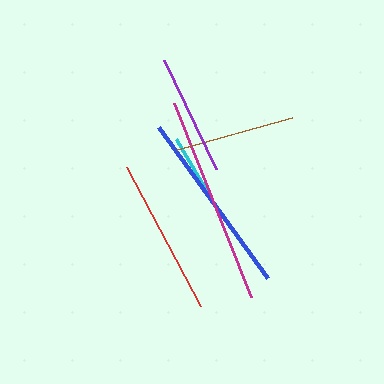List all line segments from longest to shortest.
From longest to shortest: magenta, blue, red, purple, brown, cyan.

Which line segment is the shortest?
The cyan line is the shortest at approximately 71 pixels.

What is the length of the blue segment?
The blue segment is approximately 186 pixels long.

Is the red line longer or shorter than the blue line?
The blue line is longer than the red line.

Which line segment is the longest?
The magenta line is the longest at approximately 208 pixels.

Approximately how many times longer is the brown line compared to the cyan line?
The brown line is approximately 1.7 times the length of the cyan line.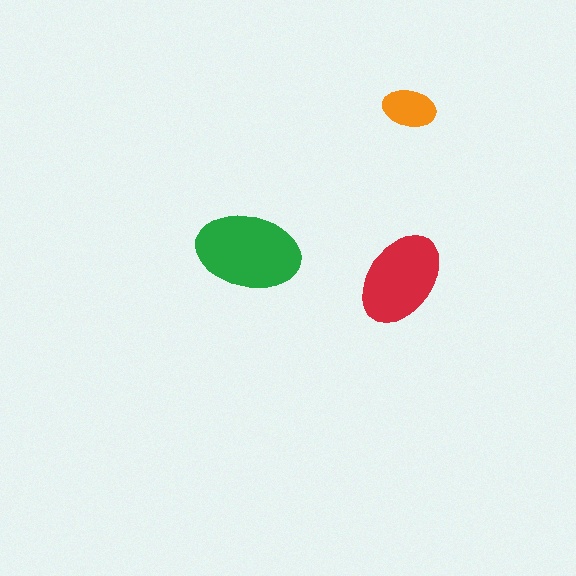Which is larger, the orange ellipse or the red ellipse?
The red one.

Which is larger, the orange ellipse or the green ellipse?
The green one.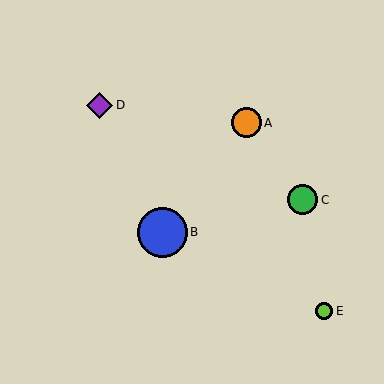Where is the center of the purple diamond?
The center of the purple diamond is at (99, 105).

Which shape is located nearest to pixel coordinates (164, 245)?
The blue circle (labeled B) at (162, 232) is nearest to that location.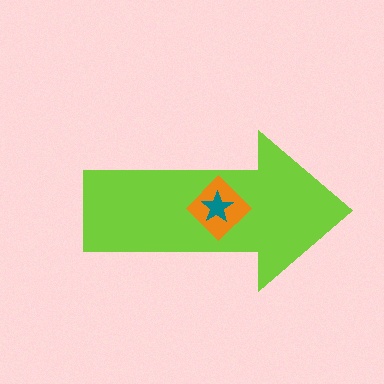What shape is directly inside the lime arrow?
The orange diamond.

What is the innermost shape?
The teal star.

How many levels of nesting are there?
3.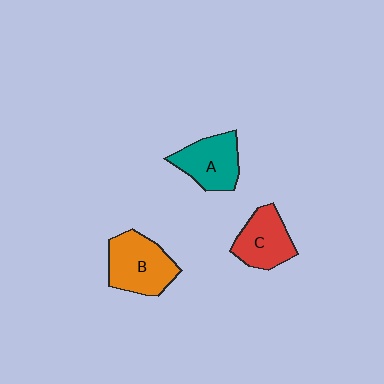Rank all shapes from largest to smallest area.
From largest to smallest: B (orange), A (teal), C (red).